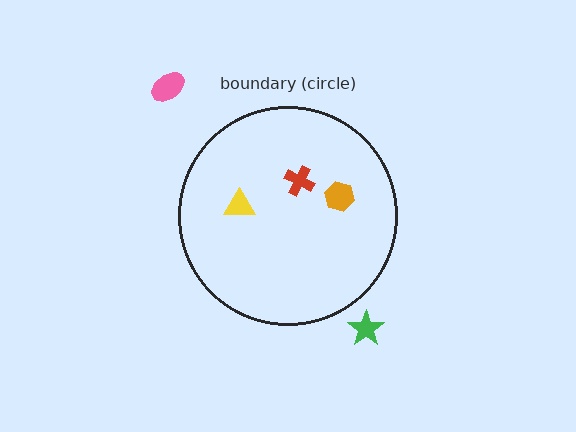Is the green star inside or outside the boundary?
Outside.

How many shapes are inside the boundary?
3 inside, 2 outside.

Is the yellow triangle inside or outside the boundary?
Inside.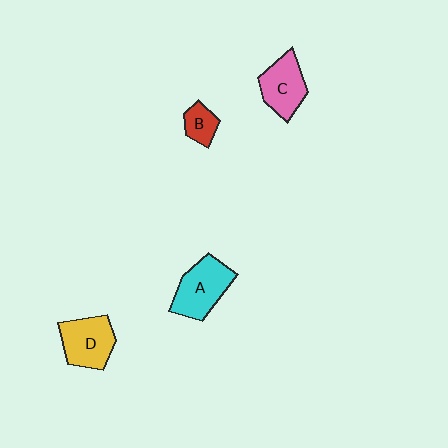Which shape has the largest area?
Shape A (cyan).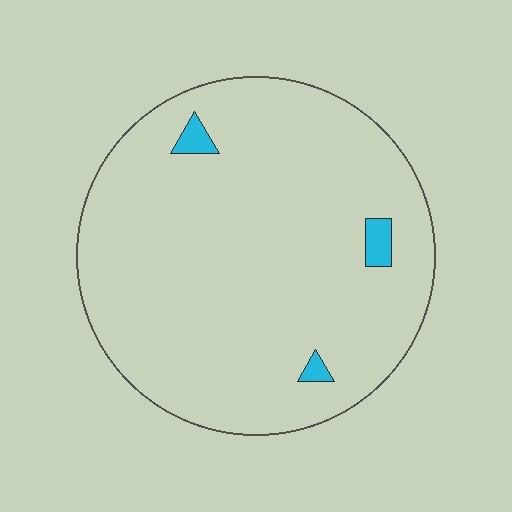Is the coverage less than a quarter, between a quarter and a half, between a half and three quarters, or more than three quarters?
Less than a quarter.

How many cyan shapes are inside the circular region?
3.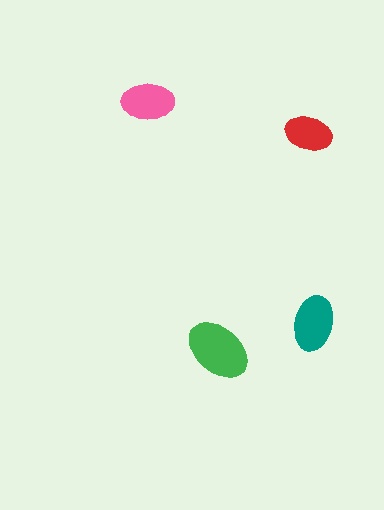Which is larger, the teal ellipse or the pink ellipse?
The teal one.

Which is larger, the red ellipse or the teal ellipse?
The teal one.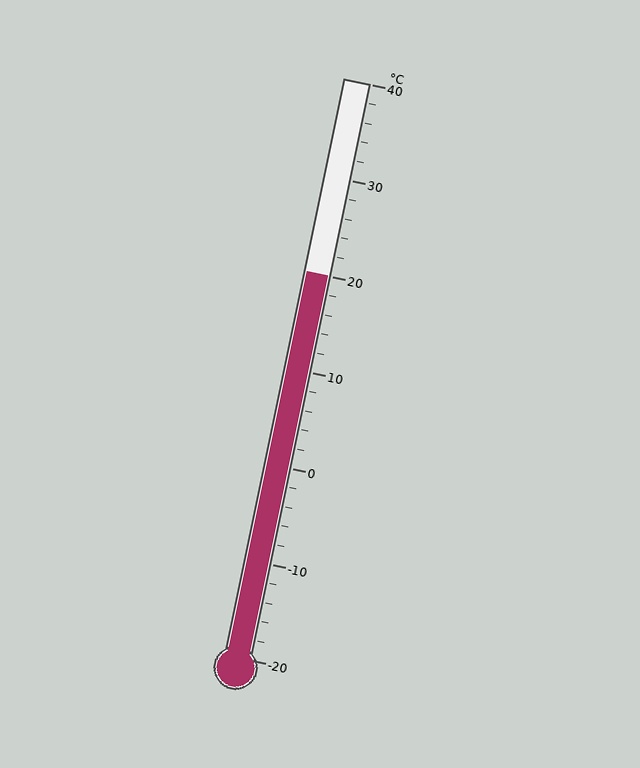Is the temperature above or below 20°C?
The temperature is at 20°C.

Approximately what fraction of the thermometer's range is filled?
The thermometer is filled to approximately 65% of its range.